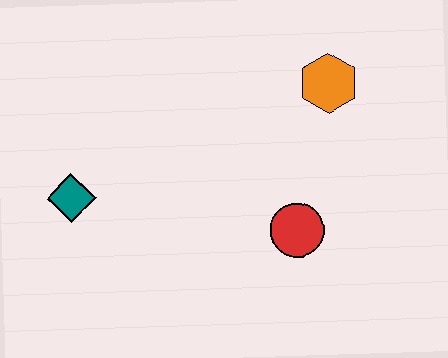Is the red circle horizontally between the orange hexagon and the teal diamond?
Yes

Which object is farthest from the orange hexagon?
The teal diamond is farthest from the orange hexagon.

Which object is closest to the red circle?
The orange hexagon is closest to the red circle.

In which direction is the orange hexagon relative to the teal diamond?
The orange hexagon is to the right of the teal diamond.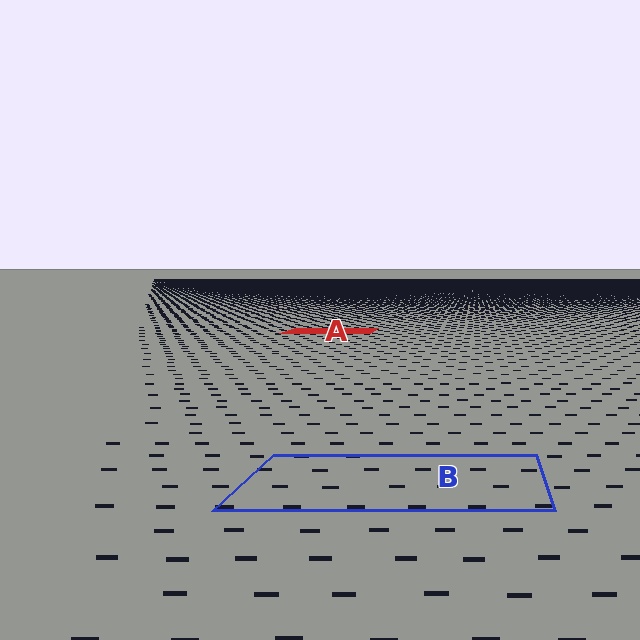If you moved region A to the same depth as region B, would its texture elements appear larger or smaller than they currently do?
They would appear larger. At a closer depth, the same texture elements are projected at a bigger on-screen size.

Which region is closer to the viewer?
Region B is closer. The texture elements there are larger and more spread out.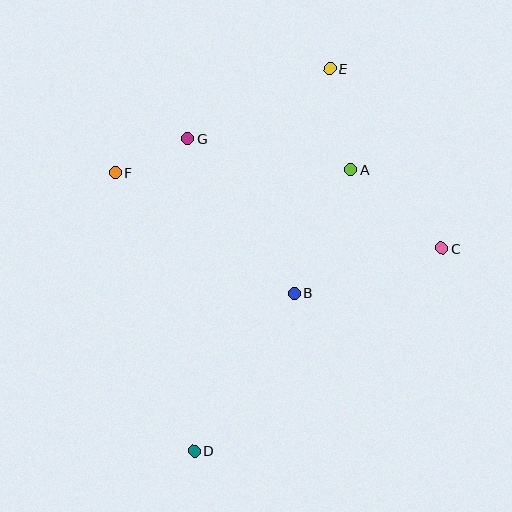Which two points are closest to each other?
Points F and G are closest to each other.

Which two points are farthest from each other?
Points D and E are farthest from each other.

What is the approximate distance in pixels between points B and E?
The distance between B and E is approximately 228 pixels.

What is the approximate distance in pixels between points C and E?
The distance between C and E is approximately 212 pixels.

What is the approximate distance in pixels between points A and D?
The distance between A and D is approximately 322 pixels.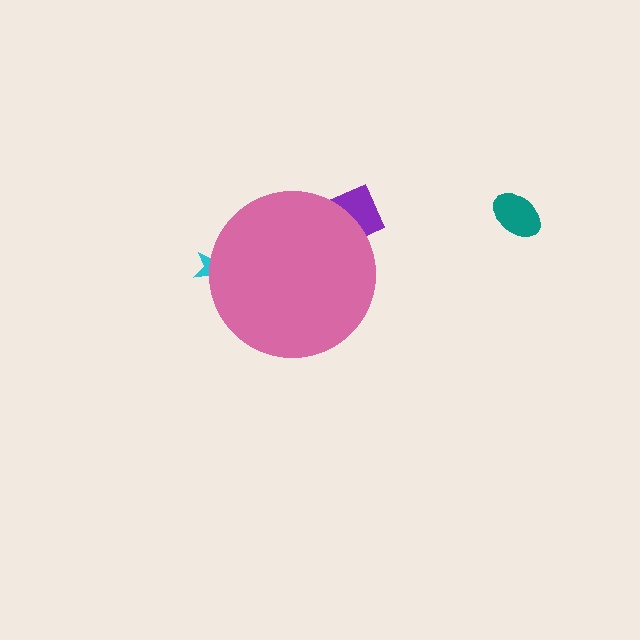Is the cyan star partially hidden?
Yes, the cyan star is partially hidden behind the pink circle.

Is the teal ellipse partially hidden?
No, the teal ellipse is fully visible.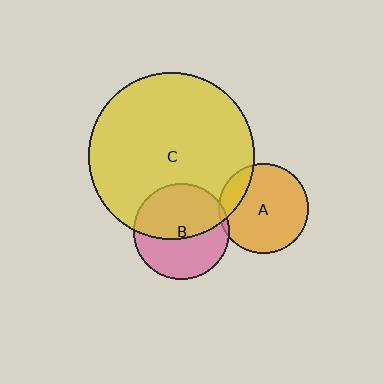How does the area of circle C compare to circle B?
Approximately 3.0 times.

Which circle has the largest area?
Circle C (yellow).